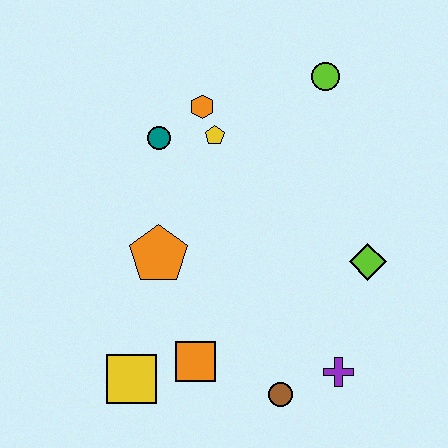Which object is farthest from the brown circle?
The lime circle is farthest from the brown circle.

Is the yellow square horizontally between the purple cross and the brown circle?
No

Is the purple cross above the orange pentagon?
No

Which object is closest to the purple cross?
The brown circle is closest to the purple cross.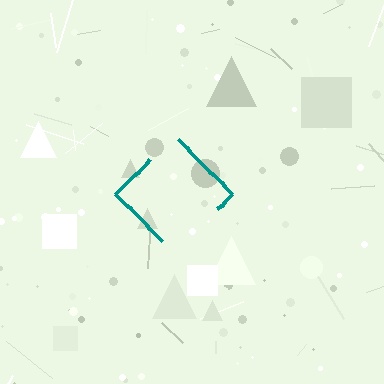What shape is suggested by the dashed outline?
The dashed outline suggests a diamond.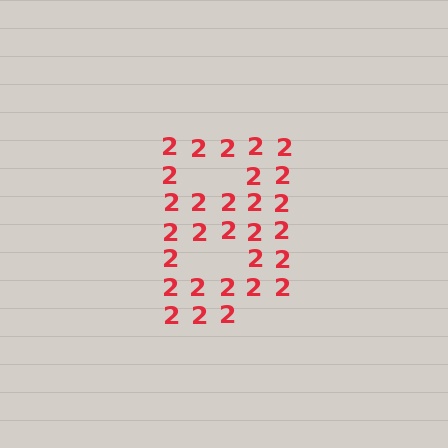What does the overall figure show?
The overall figure shows the letter B.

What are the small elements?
The small elements are digit 2's.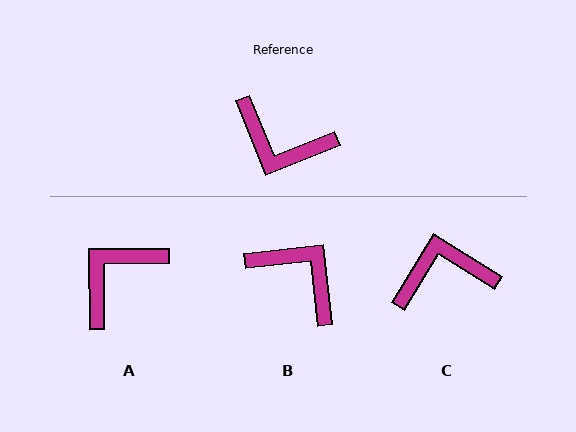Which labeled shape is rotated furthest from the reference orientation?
B, about 164 degrees away.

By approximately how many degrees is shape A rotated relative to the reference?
Approximately 112 degrees clockwise.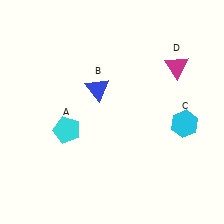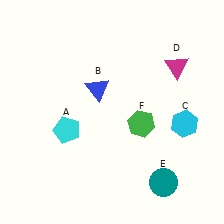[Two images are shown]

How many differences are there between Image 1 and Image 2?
There are 2 differences between the two images.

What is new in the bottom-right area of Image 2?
A teal circle (E) was added in the bottom-right area of Image 2.